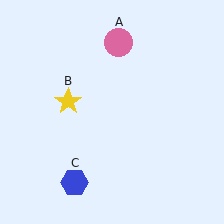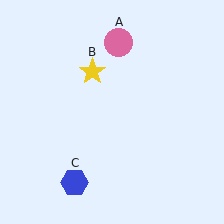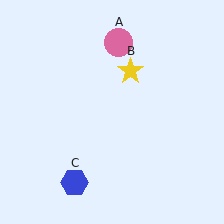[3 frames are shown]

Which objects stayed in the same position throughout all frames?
Pink circle (object A) and blue hexagon (object C) remained stationary.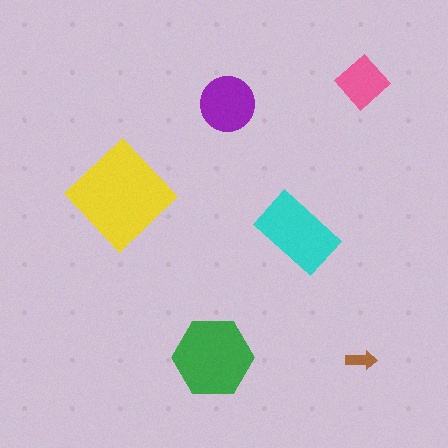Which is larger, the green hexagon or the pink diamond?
The green hexagon.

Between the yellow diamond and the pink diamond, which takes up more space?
The yellow diamond.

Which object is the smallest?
The brown arrow.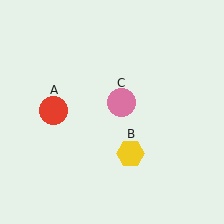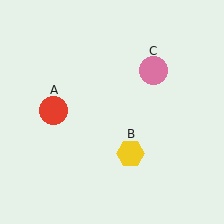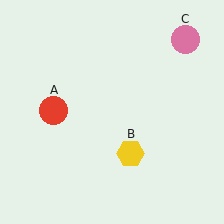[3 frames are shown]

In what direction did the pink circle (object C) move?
The pink circle (object C) moved up and to the right.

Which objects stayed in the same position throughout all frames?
Red circle (object A) and yellow hexagon (object B) remained stationary.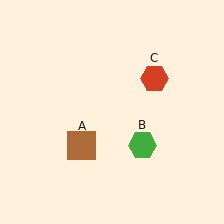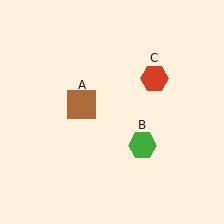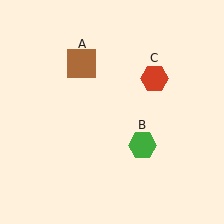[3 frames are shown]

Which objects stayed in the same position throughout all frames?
Green hexagon (object B) and red hexagon (object C) remained stationary.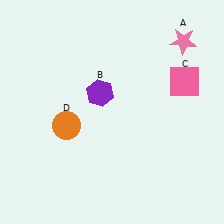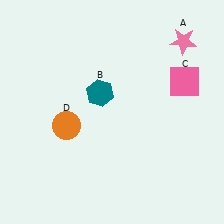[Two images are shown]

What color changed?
The hexagon (B) changed from purple in Image 1 to teal in Image 2.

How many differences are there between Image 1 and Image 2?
There is 1 difference between the two images.